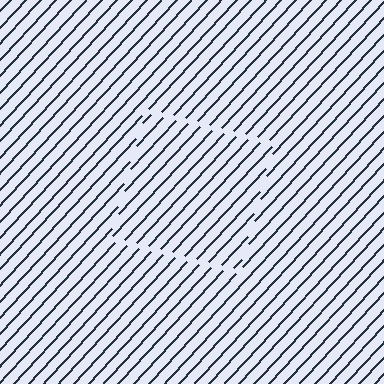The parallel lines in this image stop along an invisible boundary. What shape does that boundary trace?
An illusory square. The interior of the shape contains the same grating, shifted by half a period — the contour is defined by the phase discontinuity where line-ends from the inner and outer gratings abut.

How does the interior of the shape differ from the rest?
The interior of the shape contains the same grating, shifted by half a period — the contour is defined by the phase discontinuity where line-ends from the inner and outer gratings abut.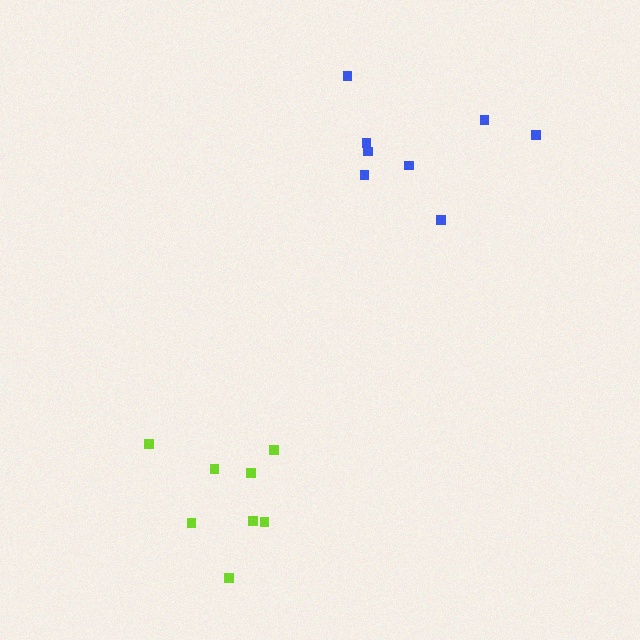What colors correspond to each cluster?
The clusters are colored: blue, lime.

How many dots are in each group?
Group 1: 8 dots, Group 2: 8 dots (16 total).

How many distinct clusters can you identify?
There are 2 distinct clusters.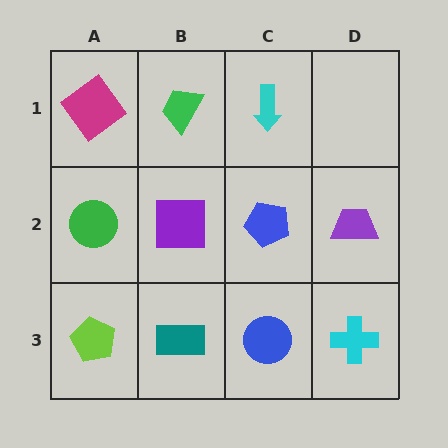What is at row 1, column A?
A magenta diamond.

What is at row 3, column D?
A cyan cross.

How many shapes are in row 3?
4 shapes.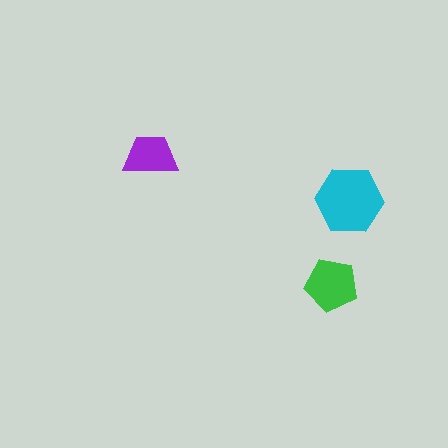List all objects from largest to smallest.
The cyan hexagon, the green pentagon, the purple trapezoid.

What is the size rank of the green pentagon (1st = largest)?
2nd.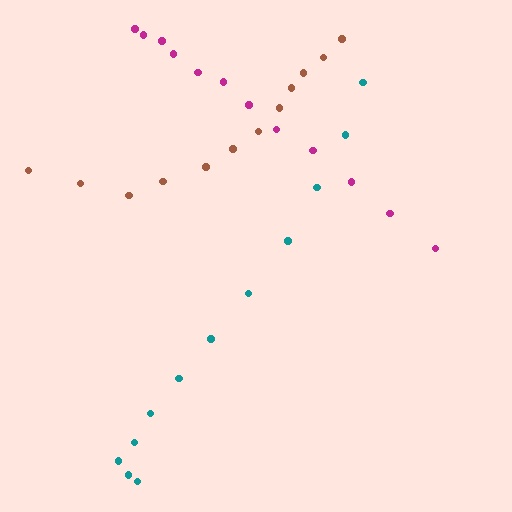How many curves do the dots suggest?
There are 3 distinct paths.